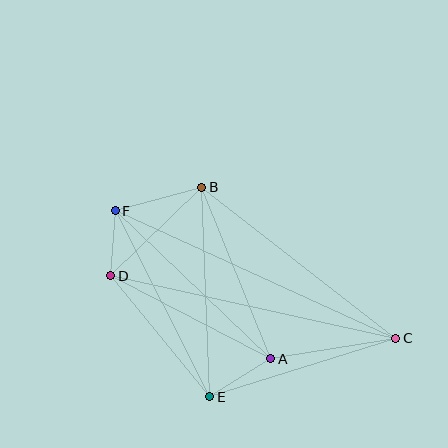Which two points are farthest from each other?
Points C and F are farthest from each other.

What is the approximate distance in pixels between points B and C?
The distance between B and C is approximately 246 pixels.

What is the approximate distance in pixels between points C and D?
The distance between C and D is approximately 291 pixels.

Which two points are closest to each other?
Points D and F are closest to each other.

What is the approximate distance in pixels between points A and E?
The distance between A and E is approximately 72 pixels.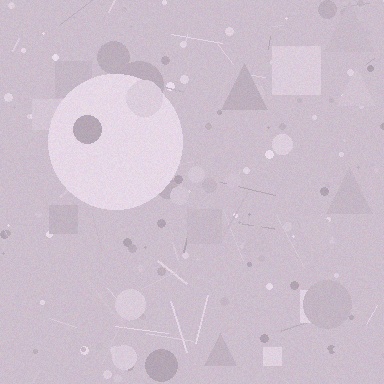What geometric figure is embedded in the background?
A circle is embedded in the background.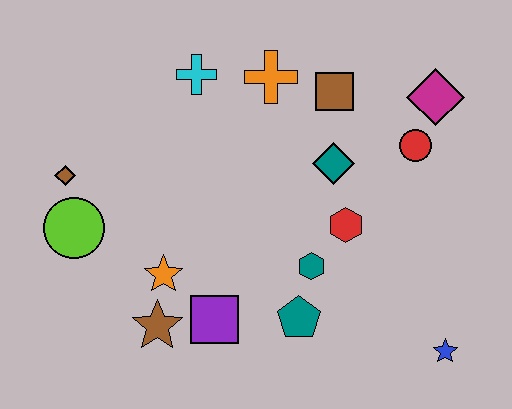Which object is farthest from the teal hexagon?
The brown diamond is farthest from the teal hexagon.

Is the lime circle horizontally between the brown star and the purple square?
No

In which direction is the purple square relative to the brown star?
The purple square is to the right of the brown star.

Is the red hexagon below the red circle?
Yes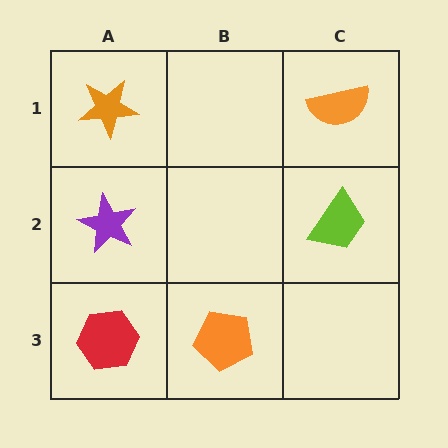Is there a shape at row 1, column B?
No, that cell is empty.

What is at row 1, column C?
An orange semicircle.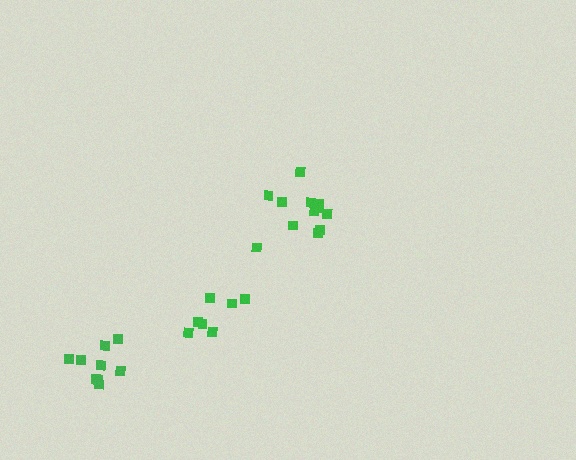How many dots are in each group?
Group 1: 10 dots, Group 2: 7 dots, Group 3: 12 dots (29 total).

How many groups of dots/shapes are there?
There are 3 groups.